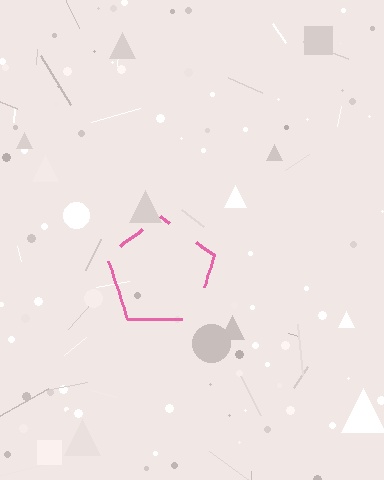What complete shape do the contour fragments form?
The contour fragments form a pentagon.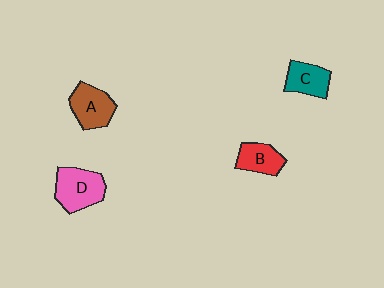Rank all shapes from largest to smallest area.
From largest to smallest: D (pink), A (brown), C (teal), B (red).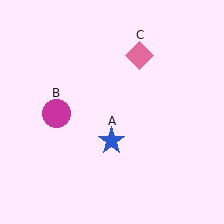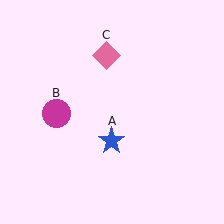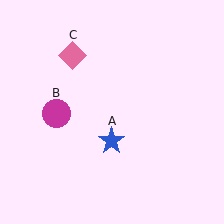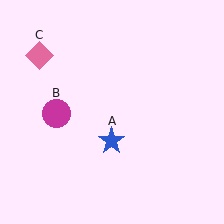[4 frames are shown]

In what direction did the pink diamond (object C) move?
The pink diamond (object C) moved left.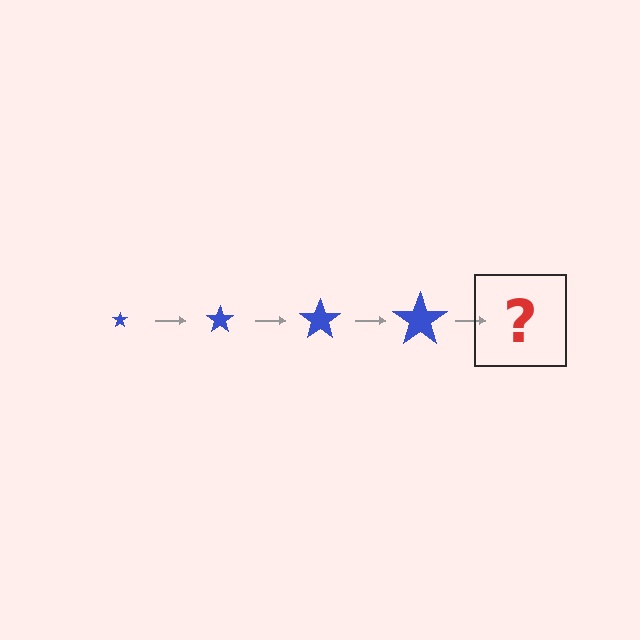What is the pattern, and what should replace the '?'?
The pattern is that the star gets progressively larger each step. The '?' should be a blue star, larger than the previous one.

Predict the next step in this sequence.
The next step is a blue star, larger than the previous one.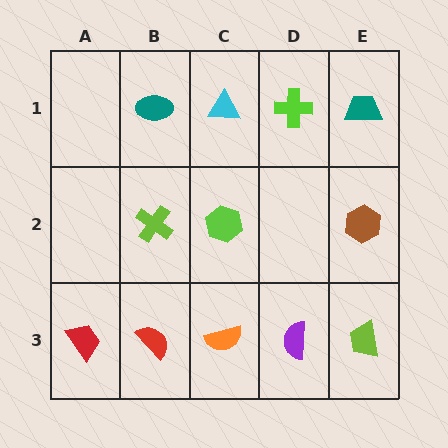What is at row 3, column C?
An orange semicircle.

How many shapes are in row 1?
4 shapes.